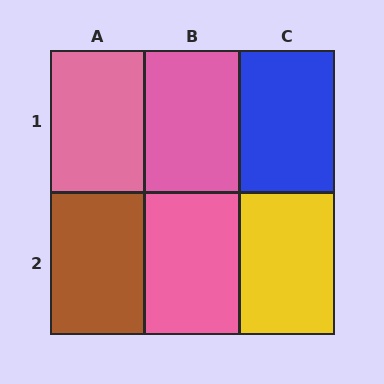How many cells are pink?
3 cells are pink.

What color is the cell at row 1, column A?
Pink.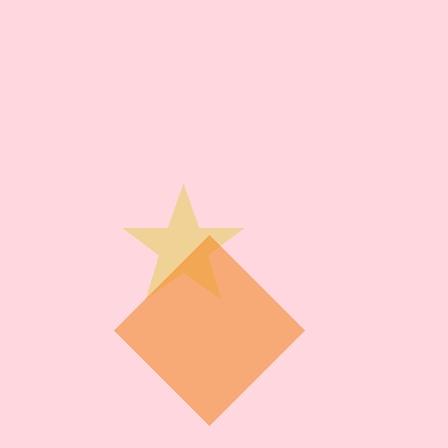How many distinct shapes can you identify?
There are 2 distinct shapes: a yellow star, an orange diamond.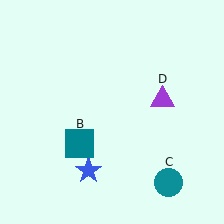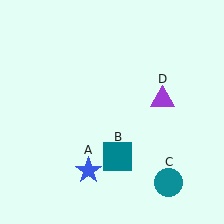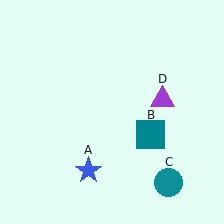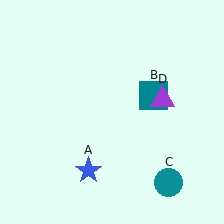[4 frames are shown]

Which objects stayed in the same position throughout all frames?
Blue star (object A) and teal circle (object C) and purple triangle (object D) remained stationary.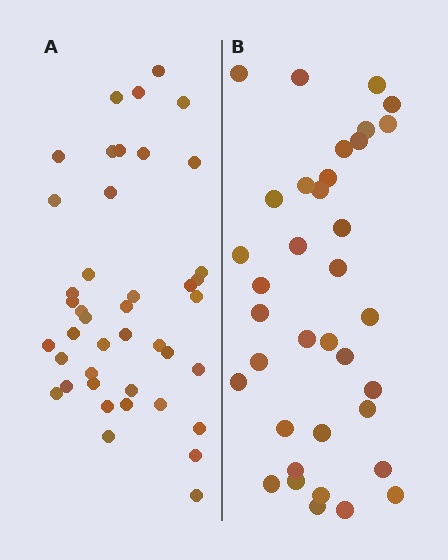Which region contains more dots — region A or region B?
Region A (the left region) has more dots.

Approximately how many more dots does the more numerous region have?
Region A has about 6 more dots than region B.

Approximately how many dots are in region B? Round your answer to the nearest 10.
About 40 dots. (The exact count is 36, which rounds to 40.)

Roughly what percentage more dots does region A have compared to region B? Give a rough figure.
About 15% more.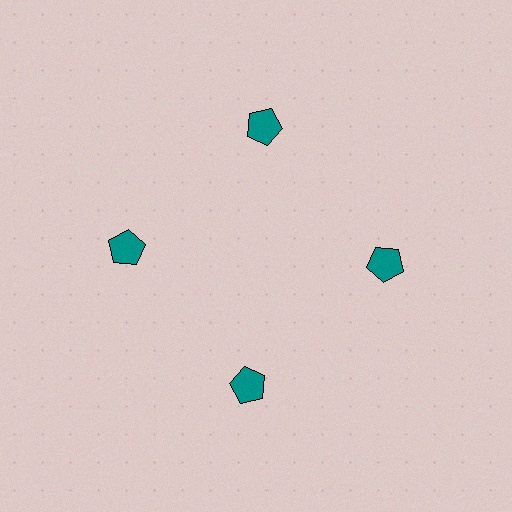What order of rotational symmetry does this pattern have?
This pattern has 4-fold rotational symmetry.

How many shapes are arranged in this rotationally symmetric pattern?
There are 4 shapes, arranged in 4 groups of 1.